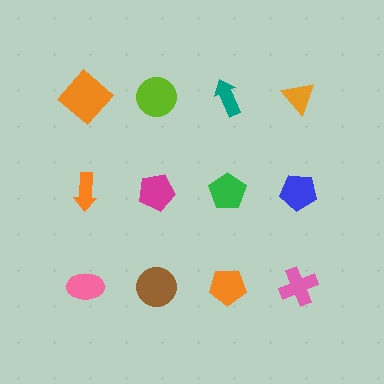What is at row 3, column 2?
A brown circle.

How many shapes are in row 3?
4 shapes.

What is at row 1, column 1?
An orange diamond.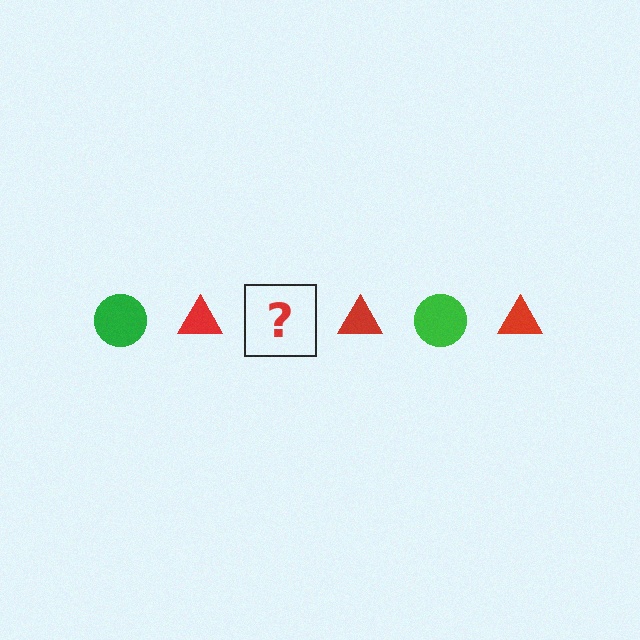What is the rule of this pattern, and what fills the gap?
The rule is that the pattern alternates between green circle and red triangle. The gap should be filled with a green circle.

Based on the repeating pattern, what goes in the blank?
The blank should be a green circle.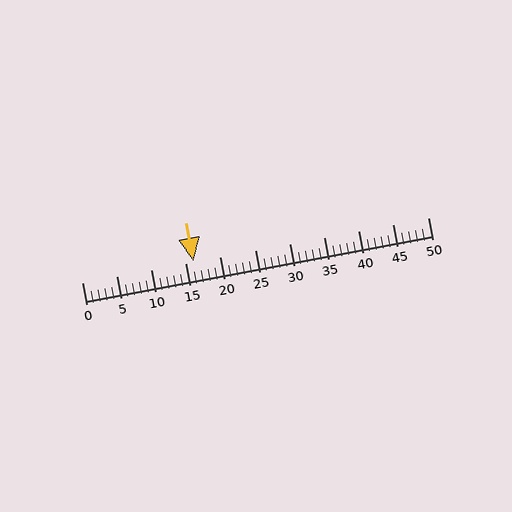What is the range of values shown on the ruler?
The ruler shows values from 0 to 50.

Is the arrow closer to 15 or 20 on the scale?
The arrow is closer to 15.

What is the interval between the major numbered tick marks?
The major tick marks are spaced 5 units apart.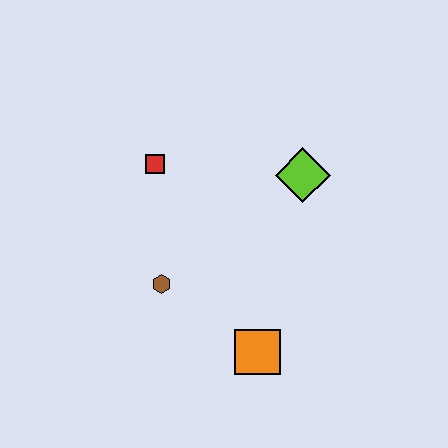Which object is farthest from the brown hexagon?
The lime diamond is farthest from the brown hexagon.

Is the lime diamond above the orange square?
Yes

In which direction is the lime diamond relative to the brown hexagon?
The lime diamond is to the right of the brown hexagon.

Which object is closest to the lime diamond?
The red square is closest to the lime diamond.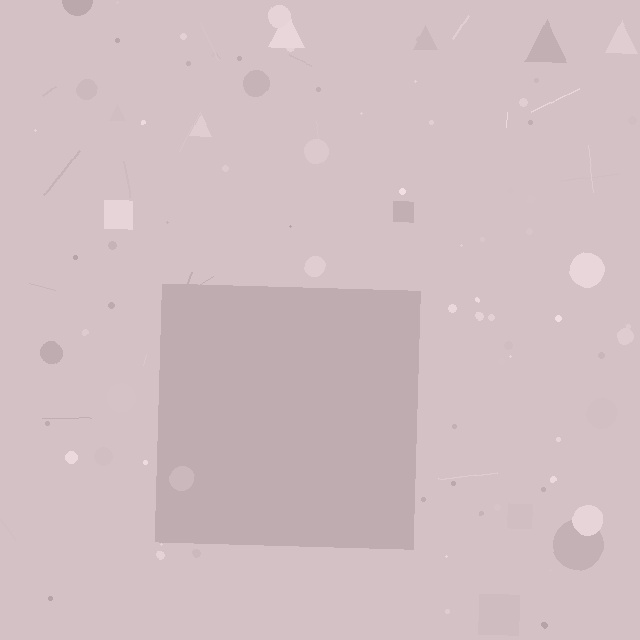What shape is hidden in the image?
A square is hidden in the image.